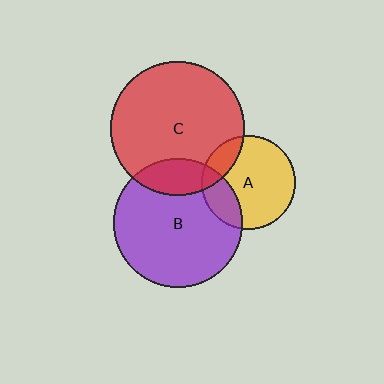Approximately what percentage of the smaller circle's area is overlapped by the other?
Approximately 15%.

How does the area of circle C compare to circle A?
Approximately 2.0 times.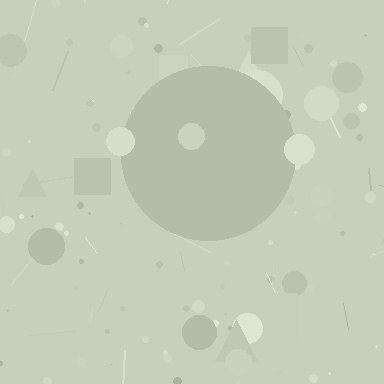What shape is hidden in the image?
A circle is hidden in the image.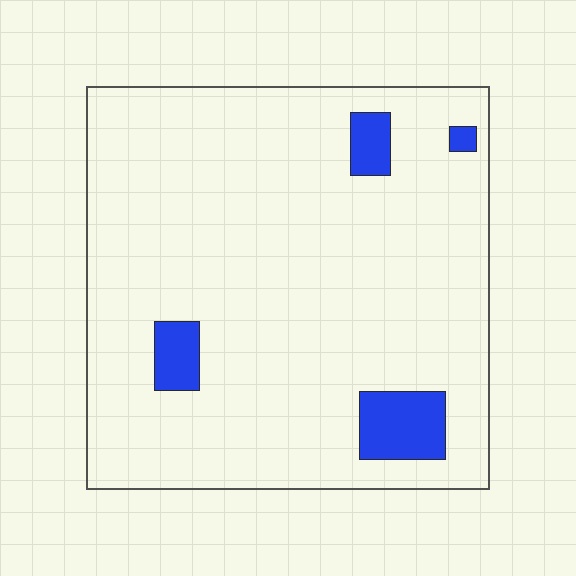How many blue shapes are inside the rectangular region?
4.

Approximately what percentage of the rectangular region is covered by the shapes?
Approximately 10%.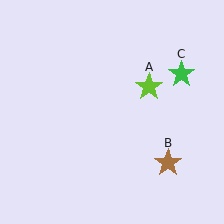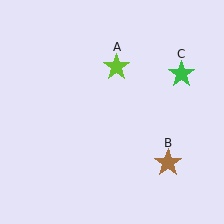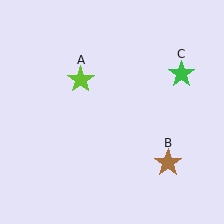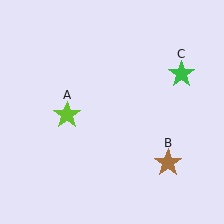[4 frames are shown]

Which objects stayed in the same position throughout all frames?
Brown star (object B) and green star (object C) remained stationary.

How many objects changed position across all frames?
1 object changed position: lime star (object A).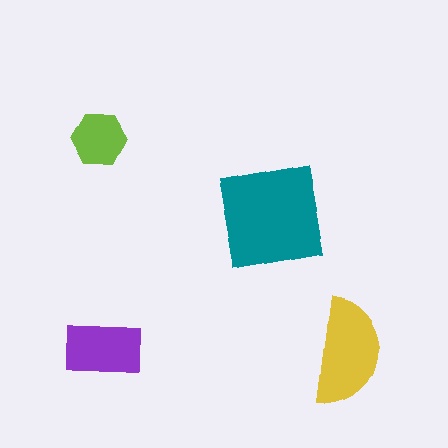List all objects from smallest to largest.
The lime hexagon, the purple rectangle, the yellow semicircle, the teal square.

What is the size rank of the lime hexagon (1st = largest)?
4th.